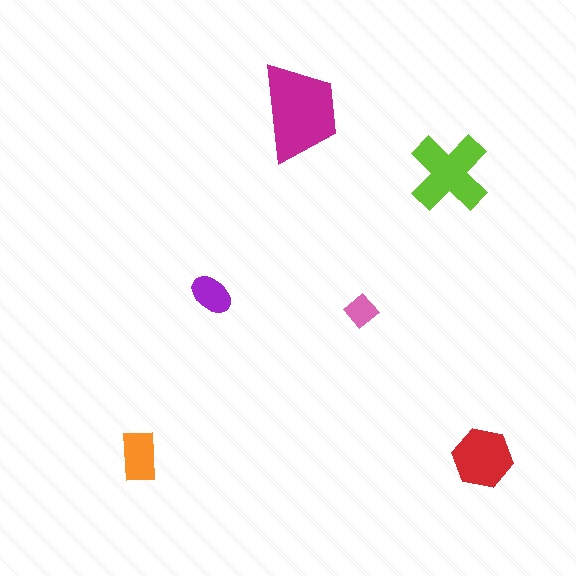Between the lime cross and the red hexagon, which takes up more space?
The lime cross.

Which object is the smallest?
The pink diamond.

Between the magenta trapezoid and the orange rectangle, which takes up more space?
The magenta trapezoid.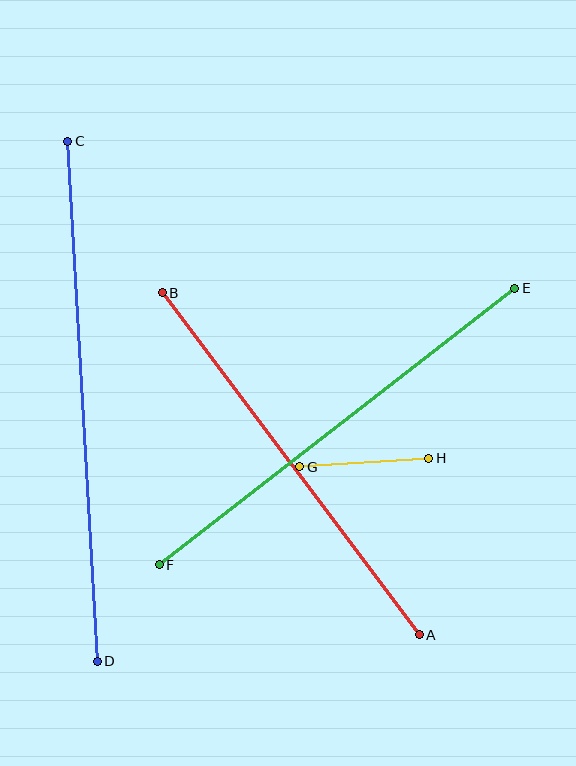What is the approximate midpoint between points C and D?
The midpoint is at approximately (82, 401) pixels.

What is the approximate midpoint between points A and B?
The midpoint is at approximately (291, 464) pixels.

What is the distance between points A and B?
The distance is approximately 428 pixels.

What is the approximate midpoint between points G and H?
The midpoint is at approximately (364, 462) pixels.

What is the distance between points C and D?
The distance is approximately 521 pixels.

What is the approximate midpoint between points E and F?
The midpoint is at approximately (337, 427) pixels.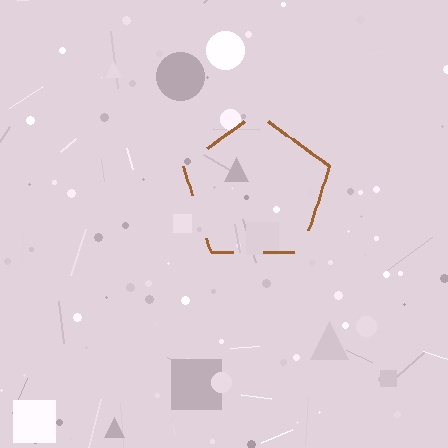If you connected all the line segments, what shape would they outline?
They would outline a pentagon.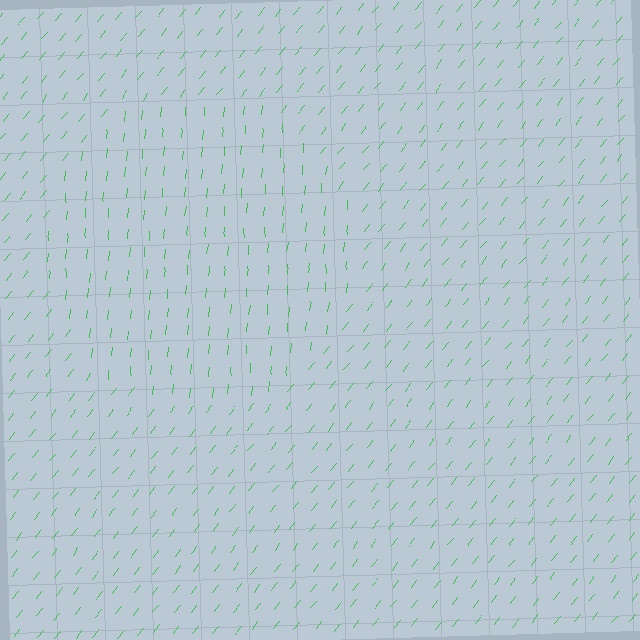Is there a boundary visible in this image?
Yes, there is a texture boundary formed by a change in line orientation.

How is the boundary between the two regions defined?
The boundary is defined purely by a change in line orientation (approximately 33 degrees difference). All lines are the same color and thickness.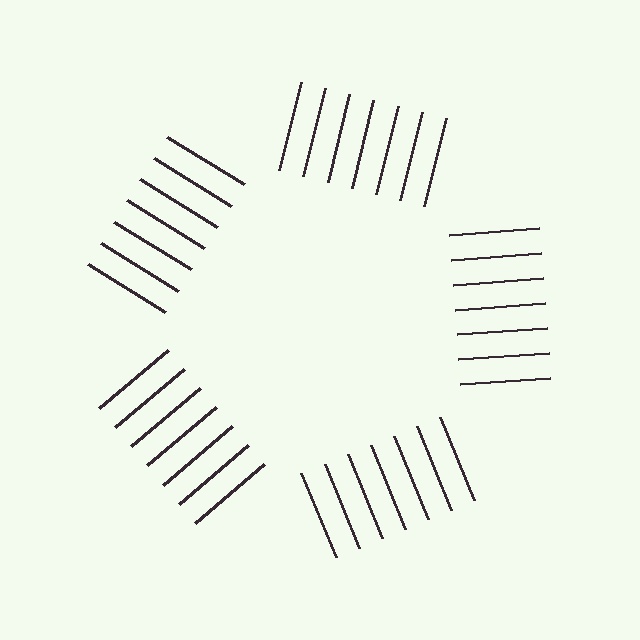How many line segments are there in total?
35 — 7 along each of the 5 edges.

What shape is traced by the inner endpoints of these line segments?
An illusory pentagon — the line segments terminate on its edges but no continuous stroke is drawn.